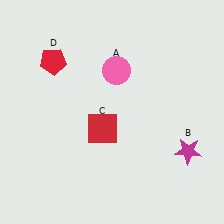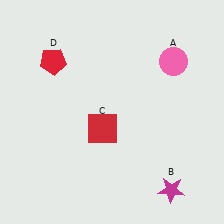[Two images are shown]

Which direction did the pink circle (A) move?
The pink circle (A) moved right.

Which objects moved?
The objects that moved are: the pink circle (A), the magenta star (B).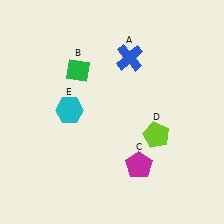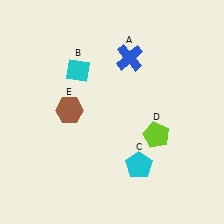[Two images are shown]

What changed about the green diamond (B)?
In Image 1, B is green. In Image 2, it changed to cyan.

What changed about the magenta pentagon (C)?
In Image 1, C is magenta. In Image 2, it changed to cyan.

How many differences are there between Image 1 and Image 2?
There are 3 differences between the two images.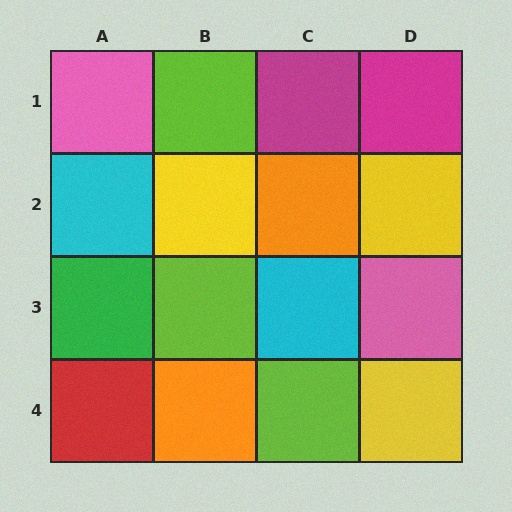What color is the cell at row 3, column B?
Lime.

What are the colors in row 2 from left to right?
Cyan, yellow, orange, yellow.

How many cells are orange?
2 cells are orange.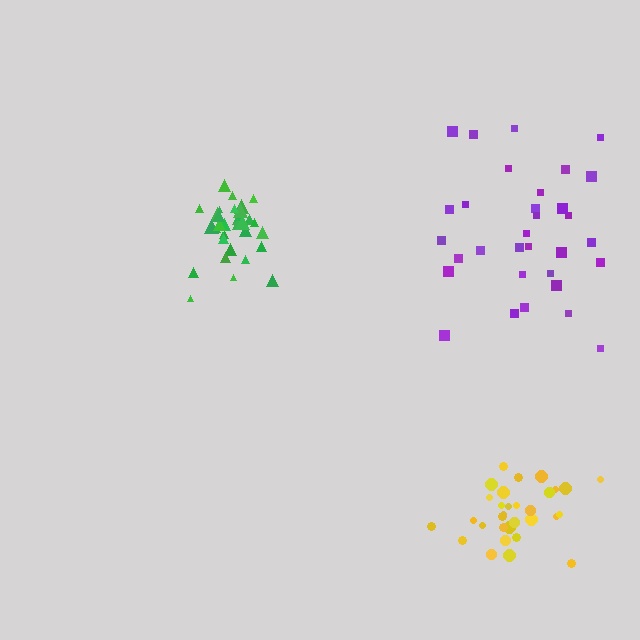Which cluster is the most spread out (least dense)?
Purple.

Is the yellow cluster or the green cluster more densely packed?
Green.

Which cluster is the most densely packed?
Green.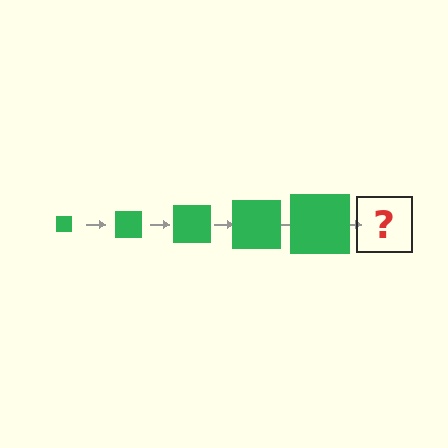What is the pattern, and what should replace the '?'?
The pattern is that the square gets progressively larger each step. The '?' should be a green square, larger than the previous one.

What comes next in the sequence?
The next element should be a green square, larger than the previous one.